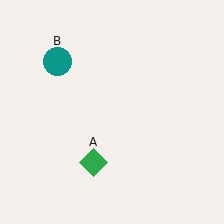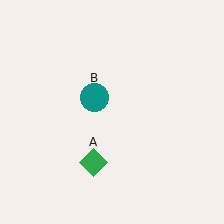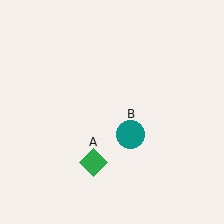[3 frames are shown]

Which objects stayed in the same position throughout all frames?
Green diamond (object A) remained stationary.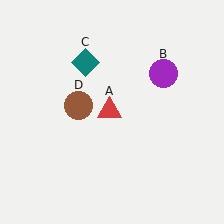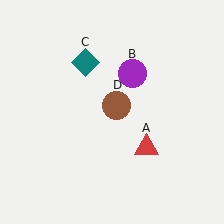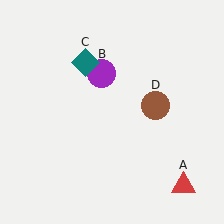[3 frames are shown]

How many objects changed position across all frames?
3 objects changed position: red triangle (object A), purple circle (object B), brown circle (object D).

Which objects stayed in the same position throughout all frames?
Teal diamond (object C) remained stationary.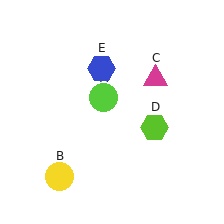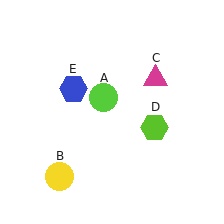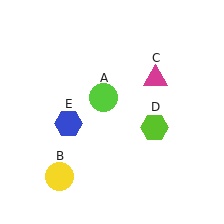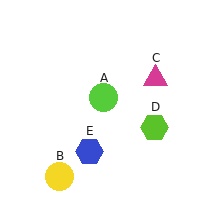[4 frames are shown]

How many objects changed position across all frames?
1 object changed position: blue hexagon (object E).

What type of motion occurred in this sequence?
The blue hexagon (object E) rotated counterclockwise around the center of the scene.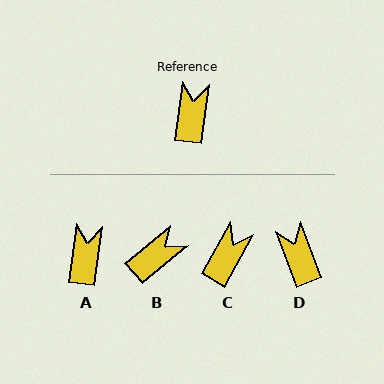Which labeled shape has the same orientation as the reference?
A.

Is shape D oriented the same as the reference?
No, it is off by about 29 degrees.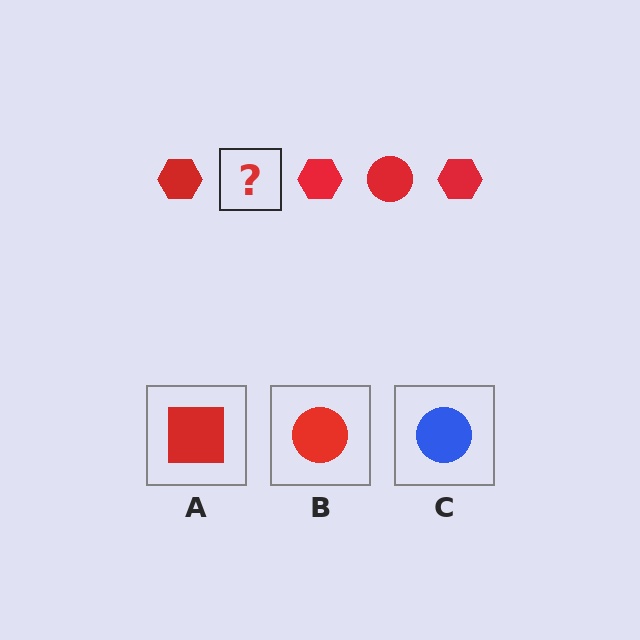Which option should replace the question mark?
Option B.